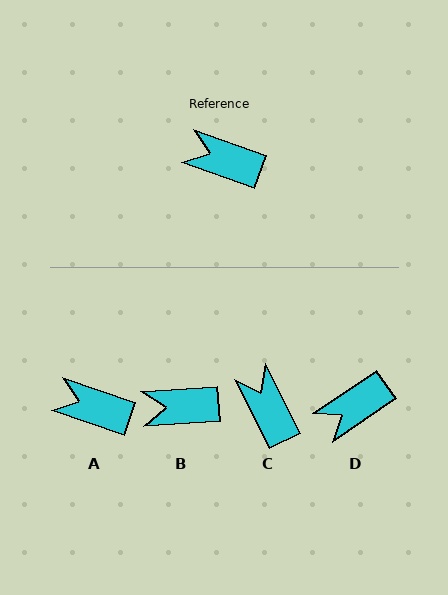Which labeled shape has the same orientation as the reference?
A.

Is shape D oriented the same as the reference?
No, it is off by about 54 degrees.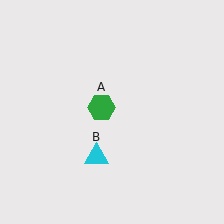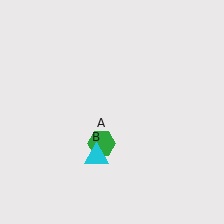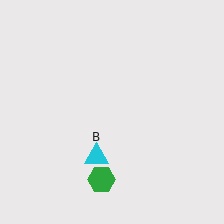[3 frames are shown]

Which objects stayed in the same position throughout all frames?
Cyan triangle (object B) remained stationary.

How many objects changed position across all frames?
1 object changed position: green hexagon (object A).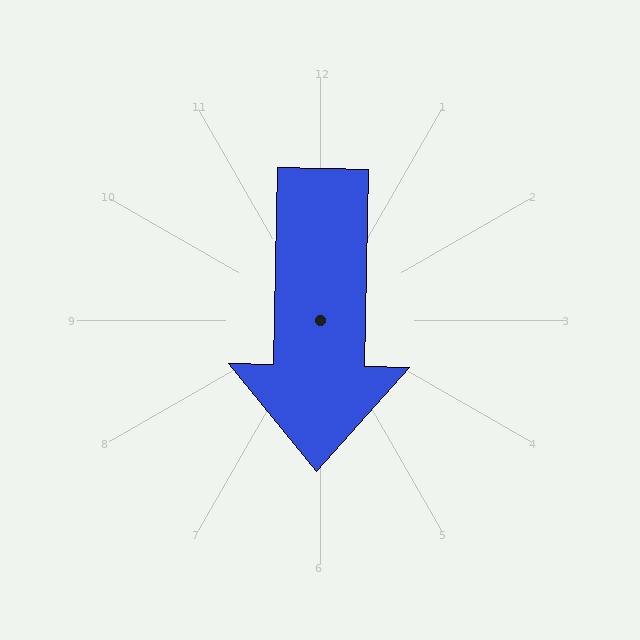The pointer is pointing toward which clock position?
Roughly 6 o'clock.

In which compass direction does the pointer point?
South.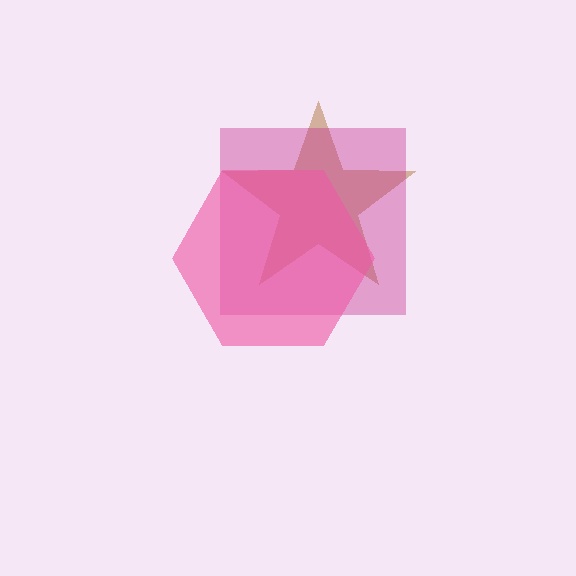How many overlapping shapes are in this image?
There are 3 overlapping shapes in the image.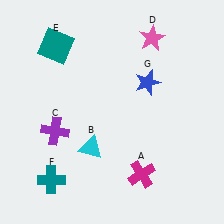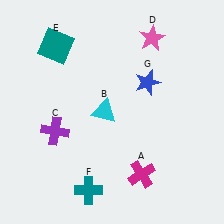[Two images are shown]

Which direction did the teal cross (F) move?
The teal cross (F) moved right.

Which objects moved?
The objects that moved are: the cyan triangle (B), the teal cross (F).